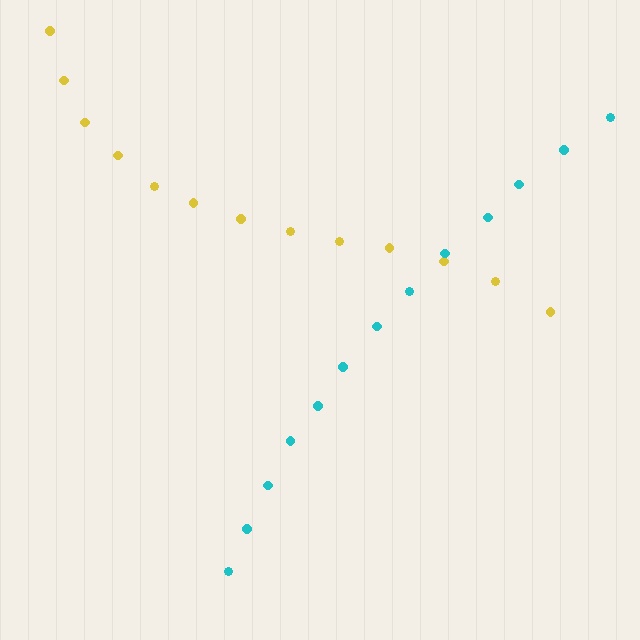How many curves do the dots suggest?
There are 2 distinct paths.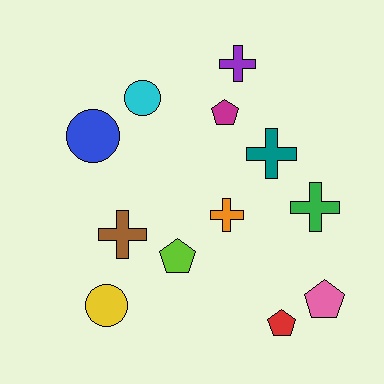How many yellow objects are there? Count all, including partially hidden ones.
There is 1 yellow object.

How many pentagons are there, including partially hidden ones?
There are 4 pentagons.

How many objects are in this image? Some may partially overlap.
There are 12 objects.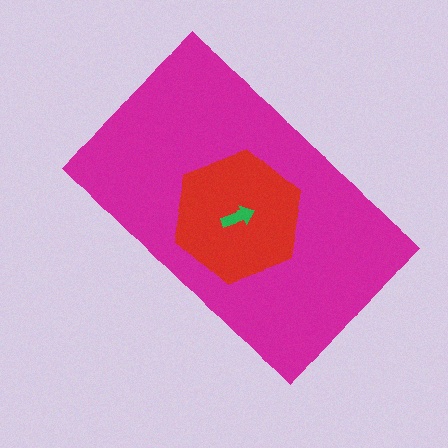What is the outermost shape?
The magenta rectangle.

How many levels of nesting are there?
3.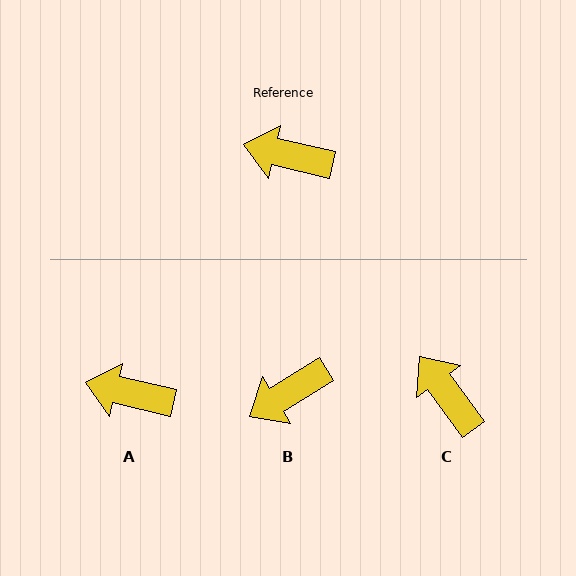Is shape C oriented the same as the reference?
No, it is off by about 41 degrees.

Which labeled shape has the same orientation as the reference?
A.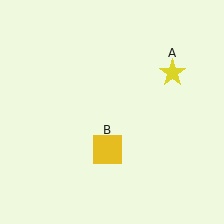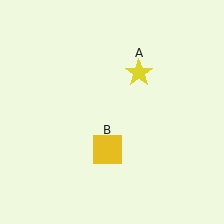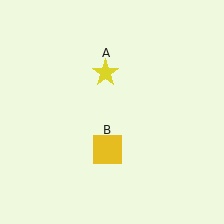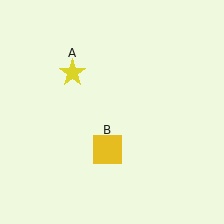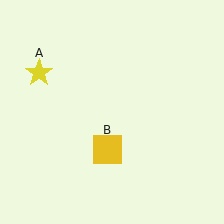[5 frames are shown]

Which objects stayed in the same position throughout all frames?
Yellow square (object B) remained stationary.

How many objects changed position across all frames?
1 object changed position: yellow star (object A).